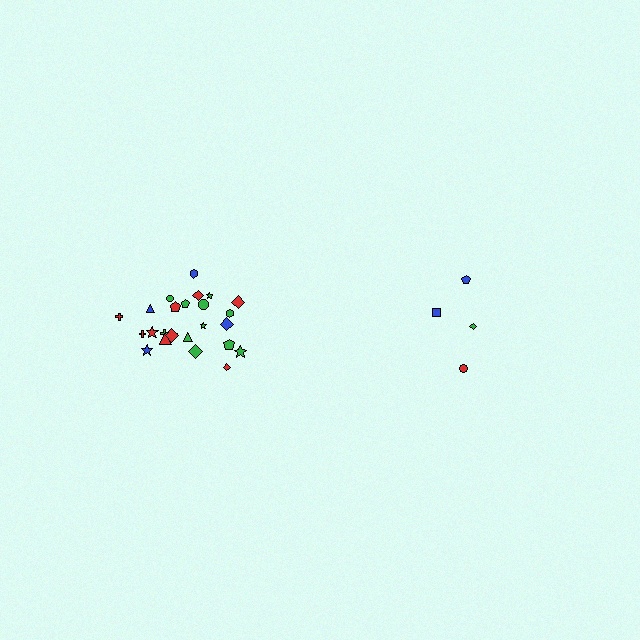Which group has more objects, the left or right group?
The left group.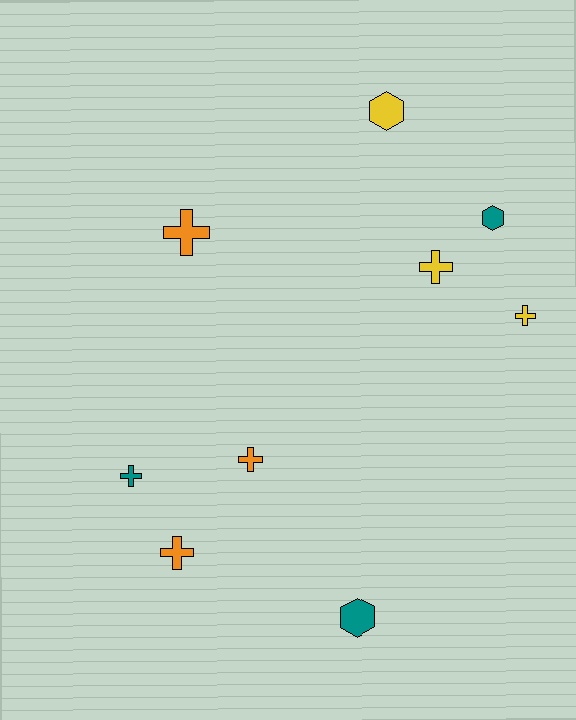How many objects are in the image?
There are 9 objects.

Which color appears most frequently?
Orange, with 3 objects.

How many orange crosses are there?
There are 3 orange crosses.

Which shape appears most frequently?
Cross, with 6 objects.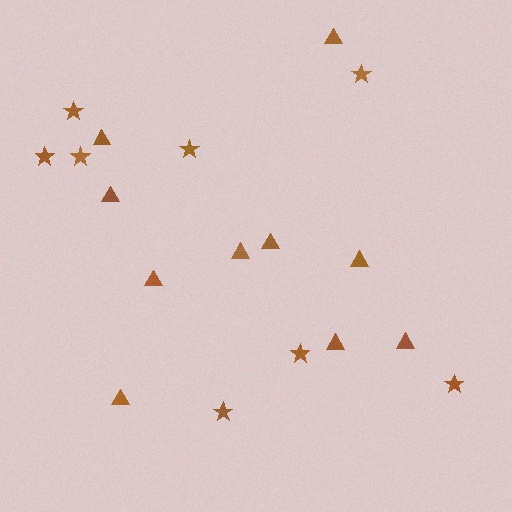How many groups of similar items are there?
There are 2 groups: one group of triangles (10) and one group of stars (8).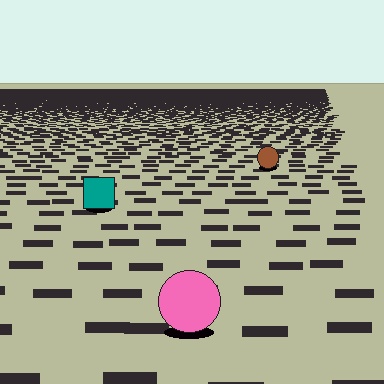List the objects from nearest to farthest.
From nearest to farthest: the pink circle, the teal square, the brown circle.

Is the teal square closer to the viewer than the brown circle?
Yes. The teal square is closer — you can tell from the texture gradient: the ground texture is coarser near it.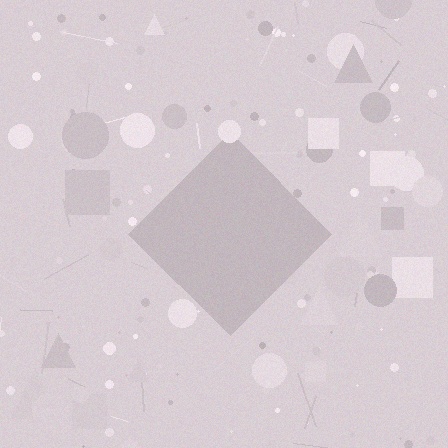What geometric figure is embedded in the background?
A diamond is embedded in the background.